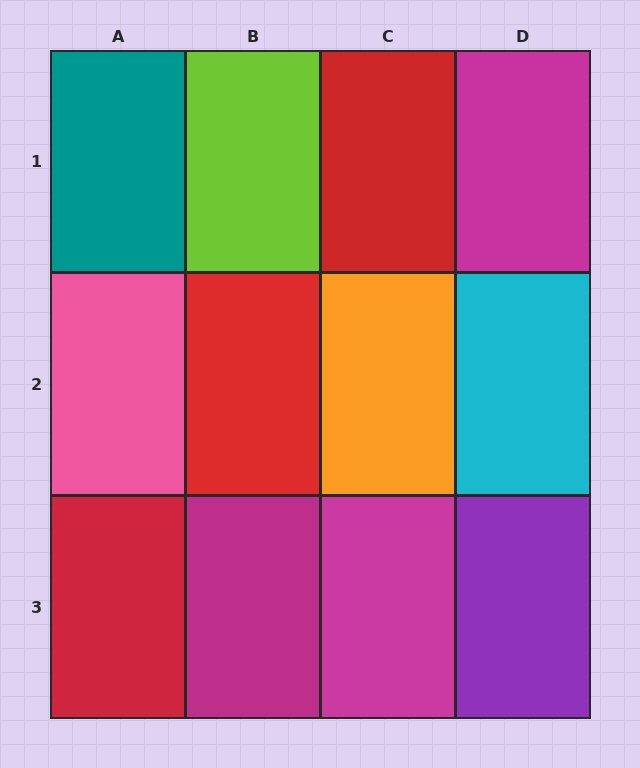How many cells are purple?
1 cell is purple.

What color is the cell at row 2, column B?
Red.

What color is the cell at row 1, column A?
Teal.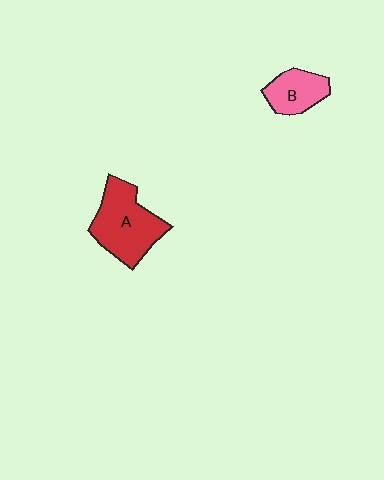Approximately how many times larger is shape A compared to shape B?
Approximately 1.8 times.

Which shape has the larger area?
Shape A (red).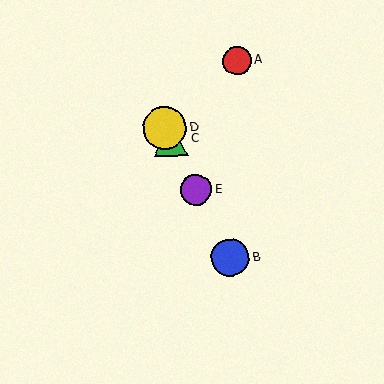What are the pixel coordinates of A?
Object A is at (237, 60).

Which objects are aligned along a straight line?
Objects B, C, D, E are aligned along a straight line.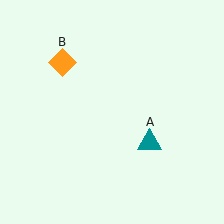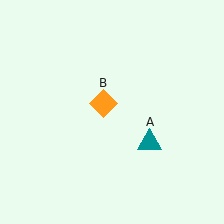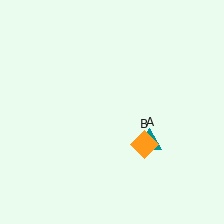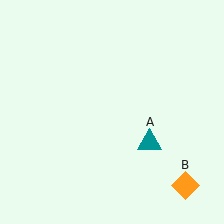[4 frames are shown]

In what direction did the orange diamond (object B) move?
The orange diamond (object B) moved down and to the right.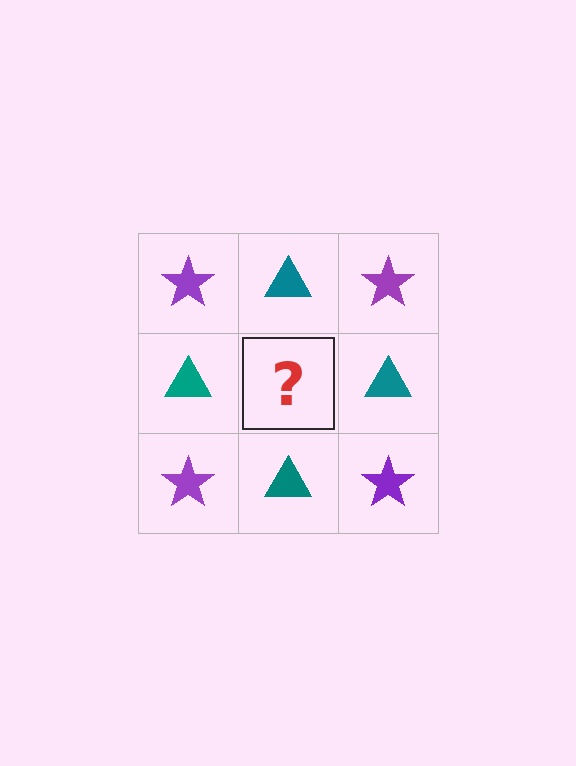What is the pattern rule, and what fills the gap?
The rule is that it alternates purple star and teal triangle in a checkerboard pattern. The gap should be filled with a purple star.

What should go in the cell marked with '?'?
The missing cell should contain a purple star.